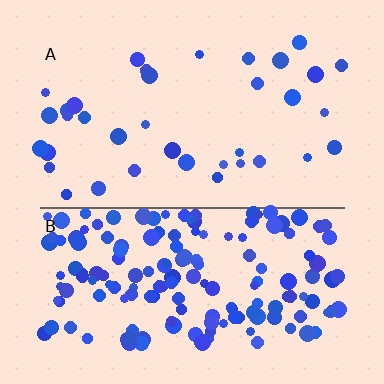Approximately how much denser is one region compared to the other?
Approximately 4.6× — region B over region A.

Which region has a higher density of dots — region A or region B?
B (the bottom).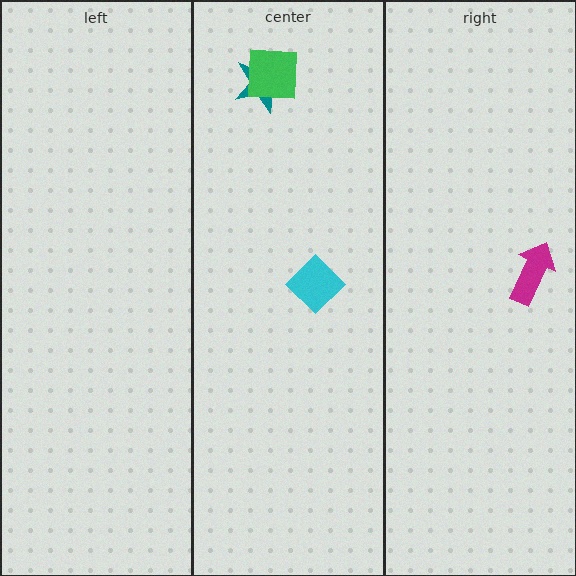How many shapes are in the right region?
1.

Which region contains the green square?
The center region.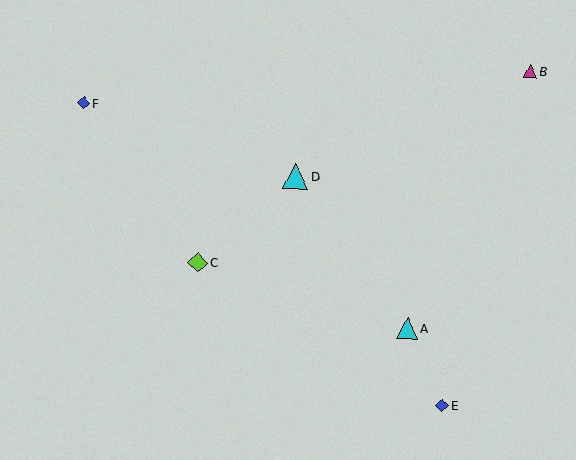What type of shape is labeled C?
Shape C is a lime diamond.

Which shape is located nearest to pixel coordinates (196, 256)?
The lime diamond (labeled C) at (198, 263) is nearest to that location.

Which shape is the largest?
The cyan triangle (labeled D) is the largest.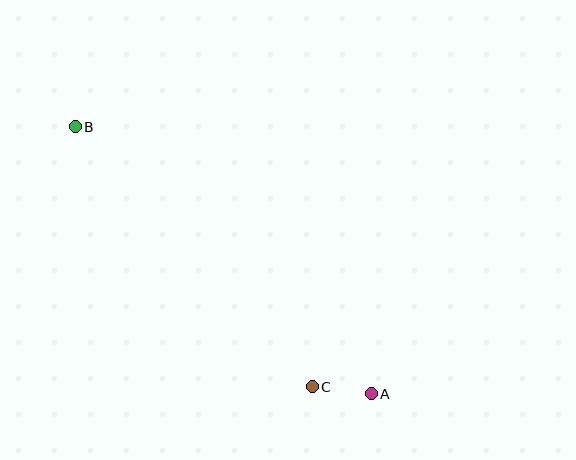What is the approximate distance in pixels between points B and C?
The distance between B and C is approximately 352 pixels.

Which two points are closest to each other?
Points A and C are closest to each other.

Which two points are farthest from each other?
Points A and B are farthest from each other.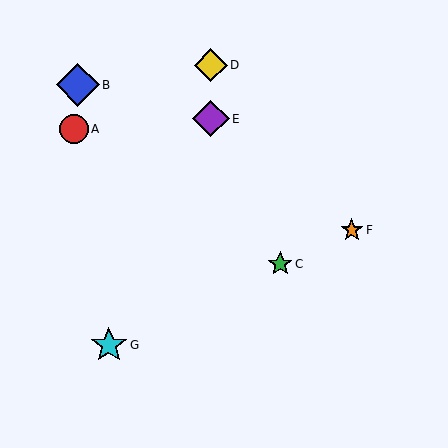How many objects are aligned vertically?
2 objects (D, E) are aligned vertically.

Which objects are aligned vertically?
Objects D, E are aligned vertically.